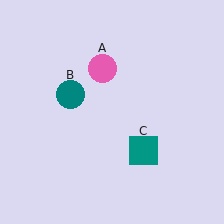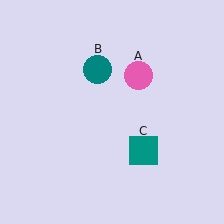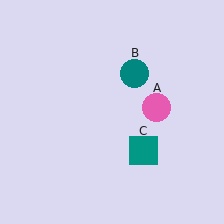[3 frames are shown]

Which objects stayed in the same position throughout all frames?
Teal square (object C) remained stationary.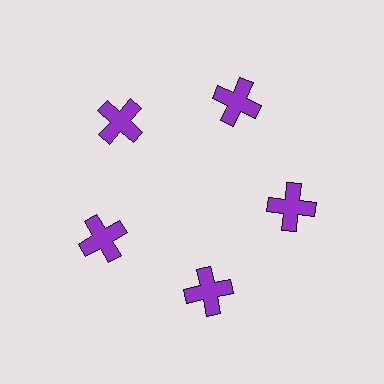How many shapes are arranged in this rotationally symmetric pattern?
There are 5 shapes, arranged in 5 groups of 1.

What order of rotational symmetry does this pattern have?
This pattern has 5-fold rotational symmetry.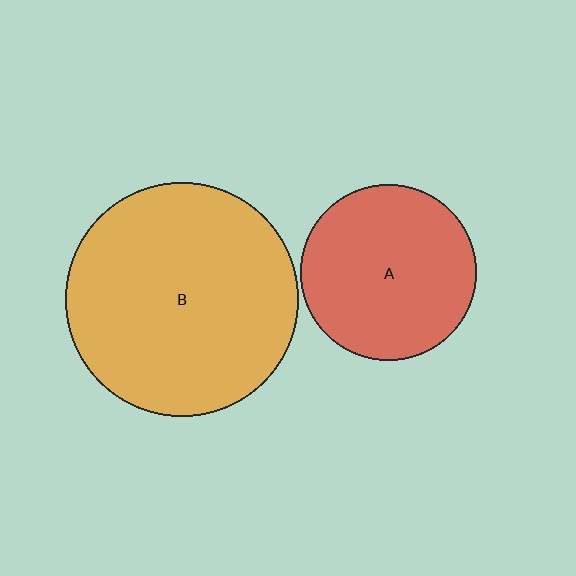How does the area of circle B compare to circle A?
Approximately 1.8 times.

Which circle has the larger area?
Circle B (orange).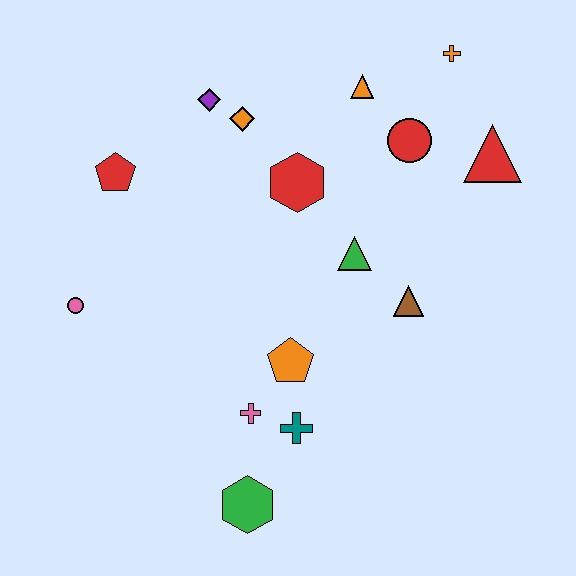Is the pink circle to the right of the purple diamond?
No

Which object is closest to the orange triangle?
The red circle is closest to the orange triangle.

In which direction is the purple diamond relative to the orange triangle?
The purple diamond is to the left of the orange triangle.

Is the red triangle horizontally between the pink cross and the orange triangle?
No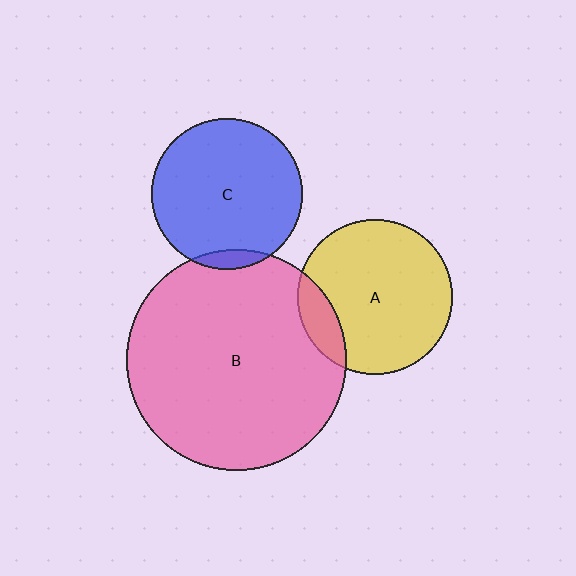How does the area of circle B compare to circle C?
Approximately 2.1 times.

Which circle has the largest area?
Circle B (pink).